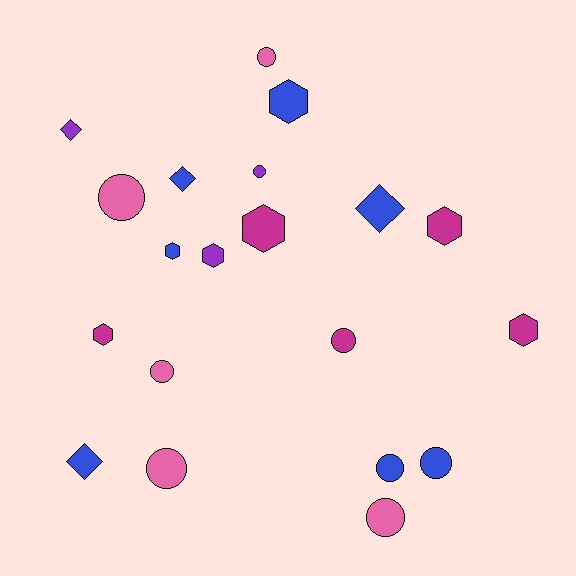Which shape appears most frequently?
Circle, with 9 objects.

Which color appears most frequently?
Blue, with 7 objects.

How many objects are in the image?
There are 20 objects.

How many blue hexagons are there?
There are 2 blue hexagons.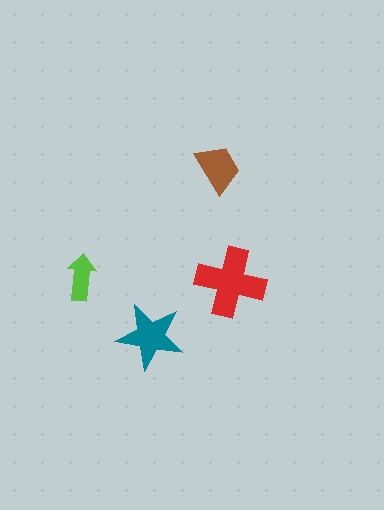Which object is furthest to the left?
The lime arrow is leftmost.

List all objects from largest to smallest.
The red cross, the teal star, the brown trapezoid, the lime arrow.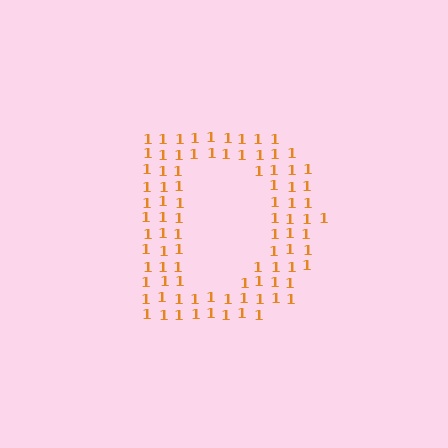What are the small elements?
The small elements are digit 1's.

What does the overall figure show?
The overall figure shows the letter D.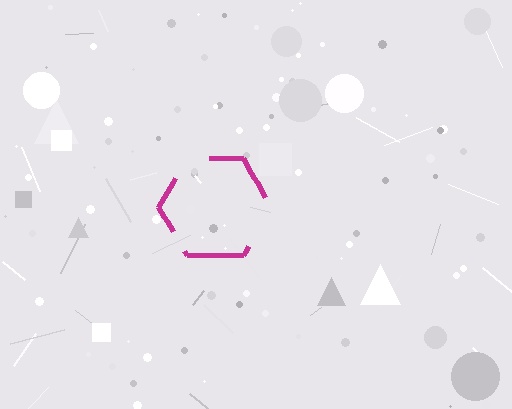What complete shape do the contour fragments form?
The contour fragments form a hexagon.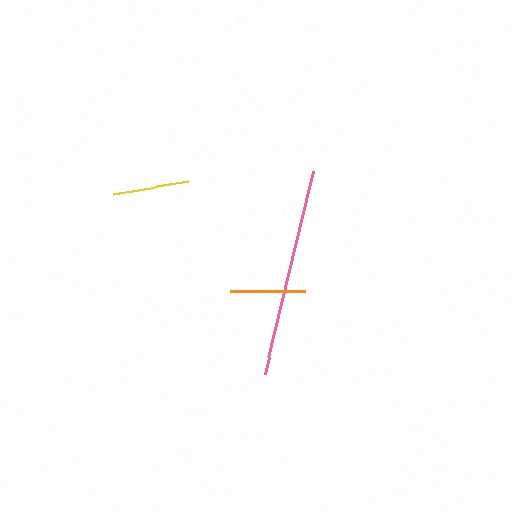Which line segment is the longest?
The pink line is the longest at approximately 209 pixels.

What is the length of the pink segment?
The pink segment is approximately 209 pixels long.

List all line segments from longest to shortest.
From longest to shortest: pink, yellow, orange.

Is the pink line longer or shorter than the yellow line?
The pink line is longer than the yellow line.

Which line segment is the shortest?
The orange line is the shortest at approximately 75 pixels.